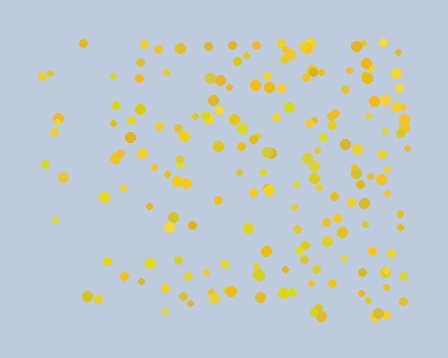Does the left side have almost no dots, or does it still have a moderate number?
Still a moderate number, just noticeably fewer than the right.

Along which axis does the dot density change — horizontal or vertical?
Horizontal.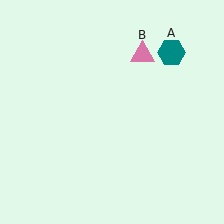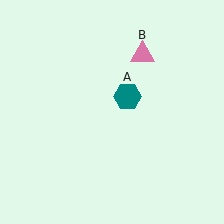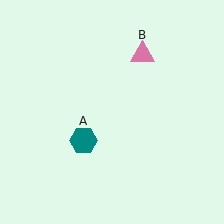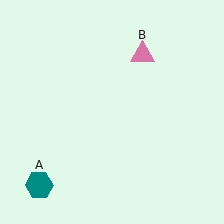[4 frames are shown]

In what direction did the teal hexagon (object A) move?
The teal hexagon (object A) moved down and to the left.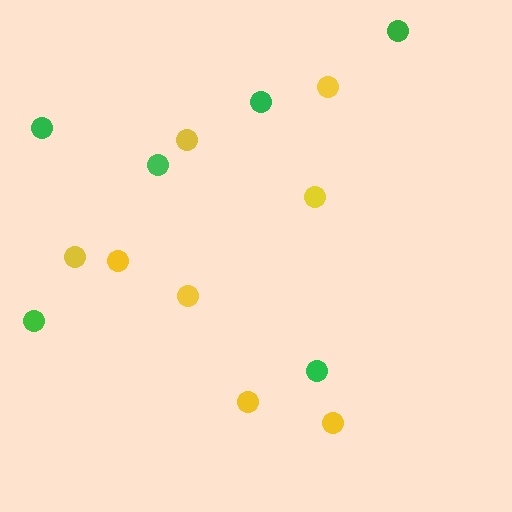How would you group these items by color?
There are 2 groups: one group of yellow circles (8) and one group of green circles (6).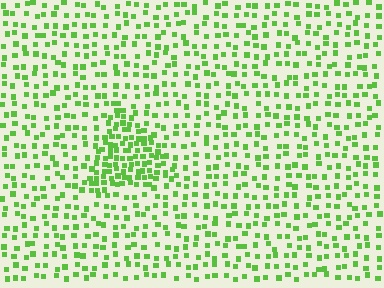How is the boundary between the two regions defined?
The boundary is defined by a change in element density (approximately 2.3x ratio). All elements are the same color, size, and shape.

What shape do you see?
I see a triangle.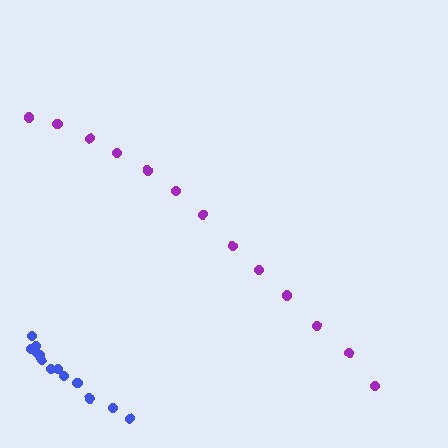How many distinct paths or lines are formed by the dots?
There are 2 distinct paths.